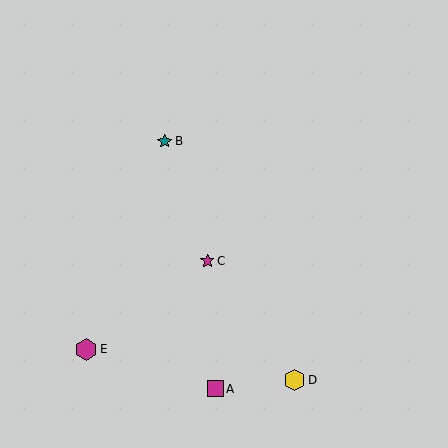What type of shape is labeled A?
Shape A is a magenta square.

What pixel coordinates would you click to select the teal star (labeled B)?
Click at (165, 141) to select the teal star B.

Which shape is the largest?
The magenta hexagon (labeled E) is the largest.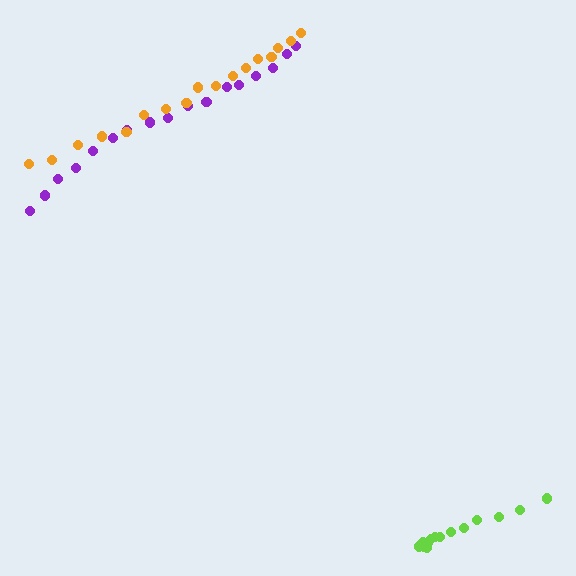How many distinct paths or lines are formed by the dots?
There are 3 distinct paths.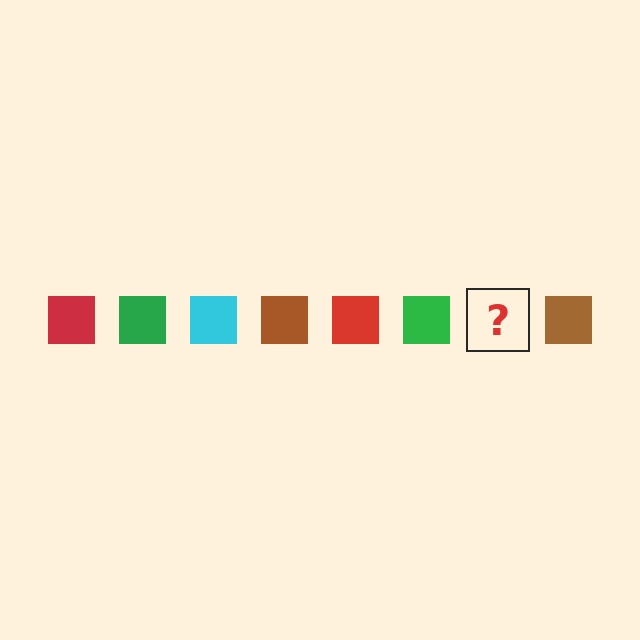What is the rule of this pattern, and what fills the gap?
The rule is that the pattern cycles through red, green, cyan, brown squares. The gap should be filled with a cyan square.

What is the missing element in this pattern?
The missing element is a cyan square.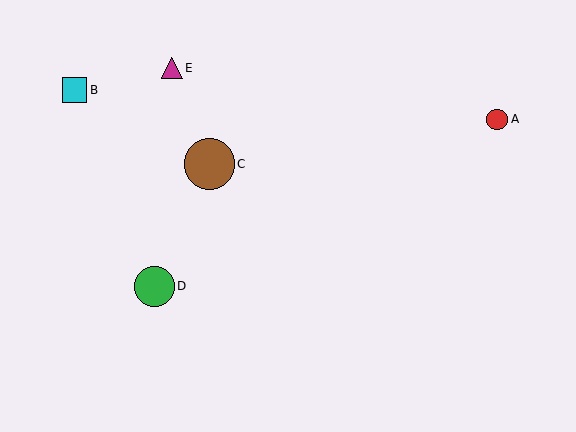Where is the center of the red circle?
The center of the red circle is at (497, 119).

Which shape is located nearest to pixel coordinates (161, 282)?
The green circle (labeled D) at (154, 286) is nearest to that location.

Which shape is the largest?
The brown circle (labeled C) is the largest.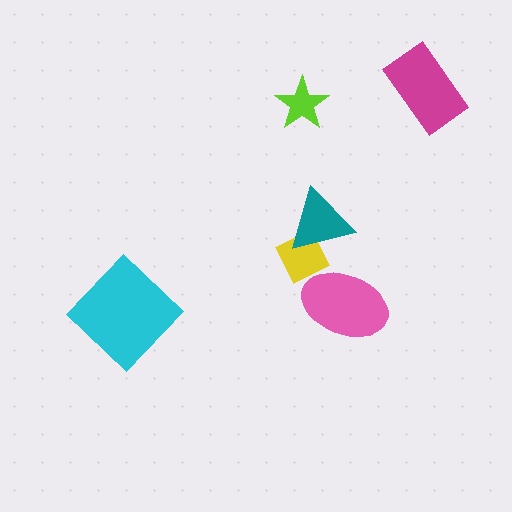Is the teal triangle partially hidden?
No, no other shape covers it.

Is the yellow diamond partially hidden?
Yes, it is partially covered by another shape.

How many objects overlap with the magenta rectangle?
0 objects overlap with the magenta rectangle.